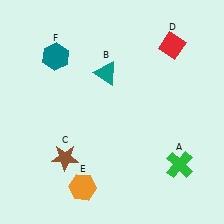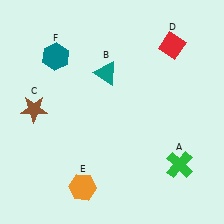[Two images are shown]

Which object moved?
The brown star (C) moved up.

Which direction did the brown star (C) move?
The brown star (C) moved up.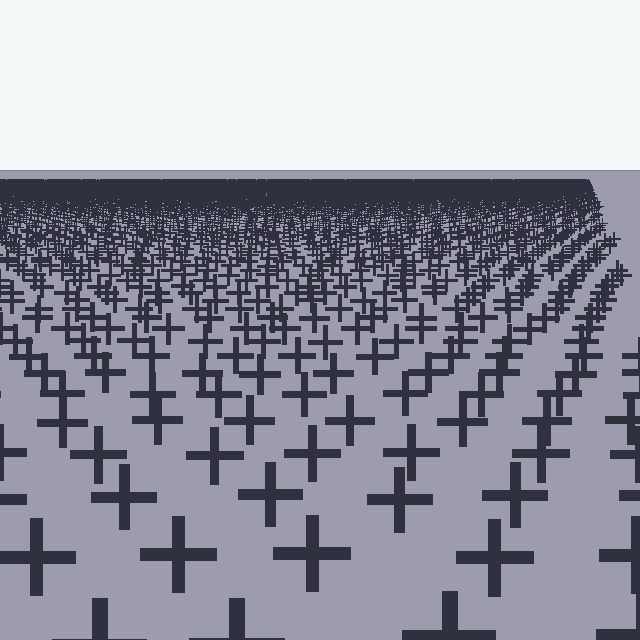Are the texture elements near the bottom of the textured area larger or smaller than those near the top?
Larger. Near the bottom, elements are closer to the viewer and appear at a bigger on-screen size.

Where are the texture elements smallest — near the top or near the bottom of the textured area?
Near the top.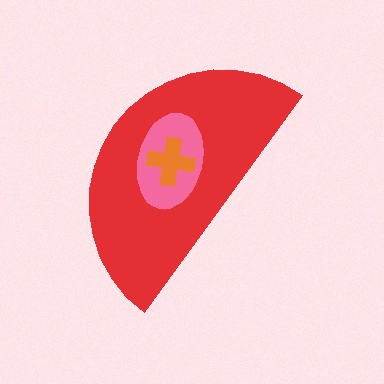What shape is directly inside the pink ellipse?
The orange cross.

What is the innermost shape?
The orange cross.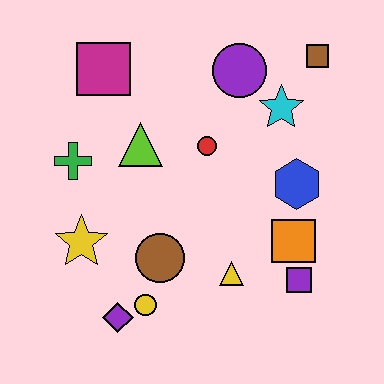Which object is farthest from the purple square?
The magenta square is farthest from the purple square.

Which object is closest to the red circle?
The lime triangle is closest to the red circle.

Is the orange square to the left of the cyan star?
No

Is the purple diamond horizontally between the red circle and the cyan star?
No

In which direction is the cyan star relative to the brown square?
The cyan star is below the brown square.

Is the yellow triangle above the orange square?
No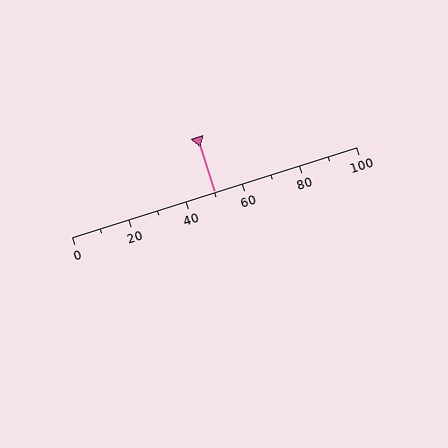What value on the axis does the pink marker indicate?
The marker indicates approximately 50.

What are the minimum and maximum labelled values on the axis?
The axis runs from 0 to 100.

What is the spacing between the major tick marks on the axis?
The major ticks are spaced 20 apart.